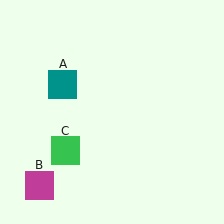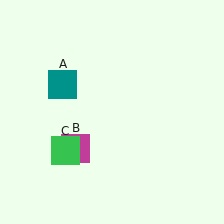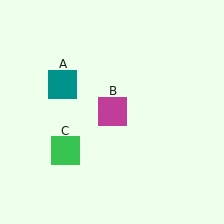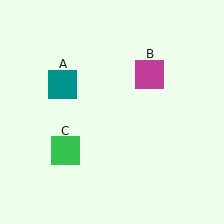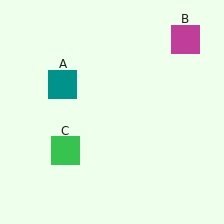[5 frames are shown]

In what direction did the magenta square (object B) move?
The magenta square (object B) moved up and to the right.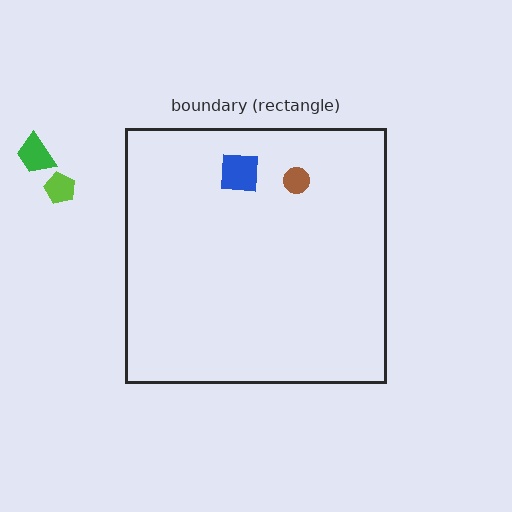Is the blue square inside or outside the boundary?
Inside.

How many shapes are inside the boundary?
2 inside, 2 outside.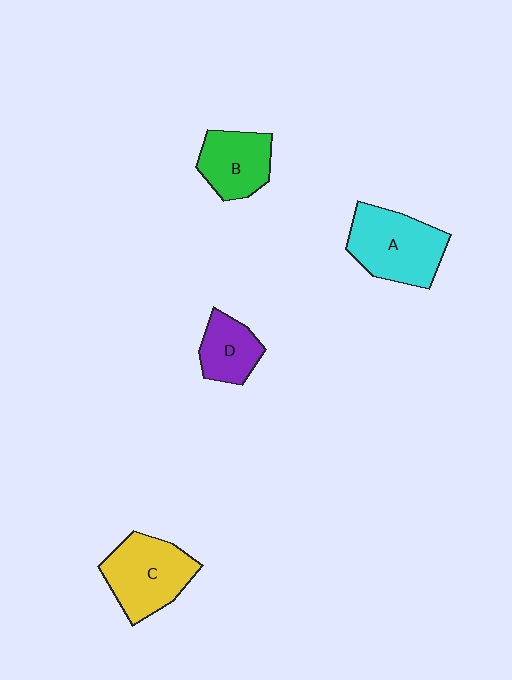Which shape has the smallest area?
Shape D (purple).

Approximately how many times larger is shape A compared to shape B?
Approximately 1.4 times.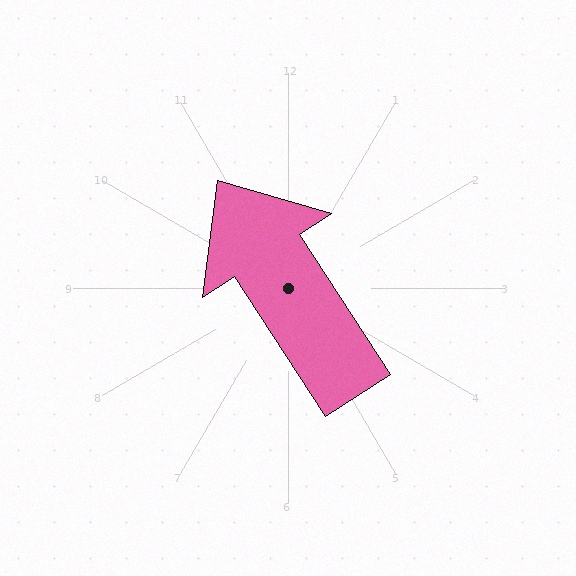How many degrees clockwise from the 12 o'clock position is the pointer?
Approximately 327 degrees.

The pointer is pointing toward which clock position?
Roughly 11 o'clock.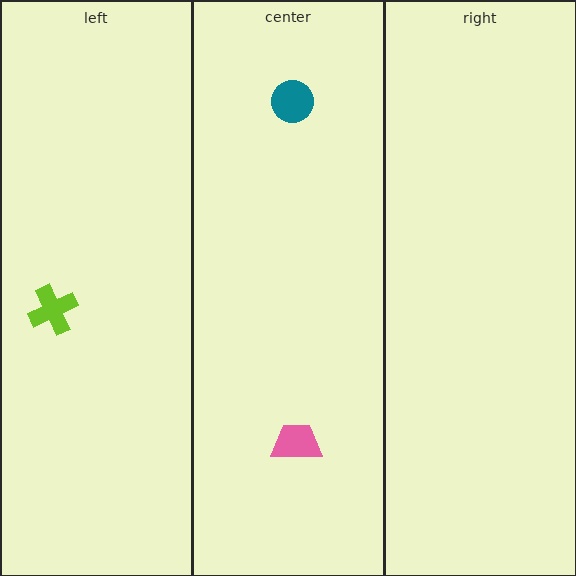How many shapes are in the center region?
2.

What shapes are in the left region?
The lime cross.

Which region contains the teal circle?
The center region.